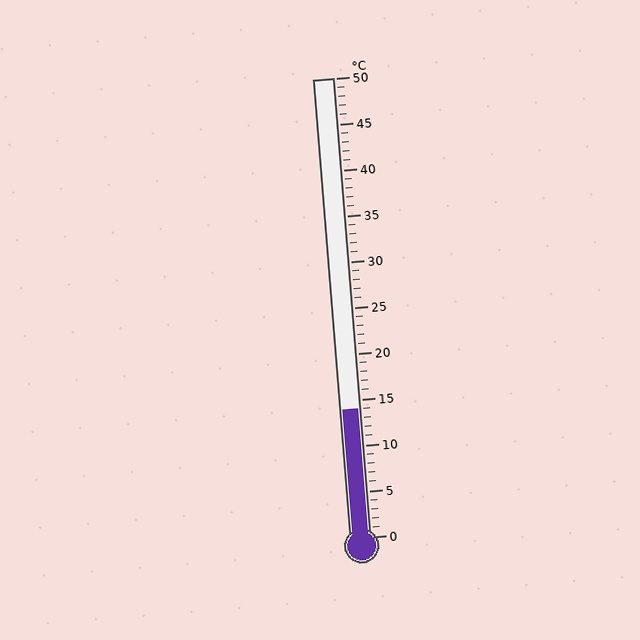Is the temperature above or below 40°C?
The temperature is below 40°C.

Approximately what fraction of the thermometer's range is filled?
The thermometer is filled to approximately 30% of its range.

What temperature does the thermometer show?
The thermometer shows approximately 14°C.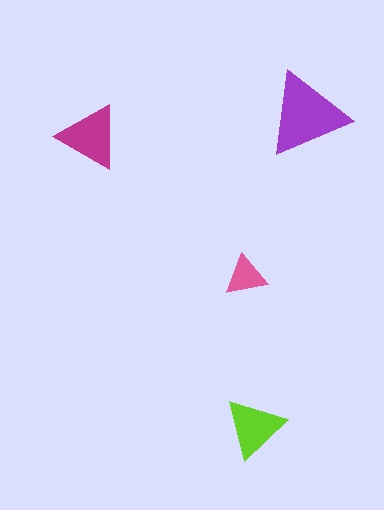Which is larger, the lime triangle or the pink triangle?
The lime one.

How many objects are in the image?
There are 4 objects in the image.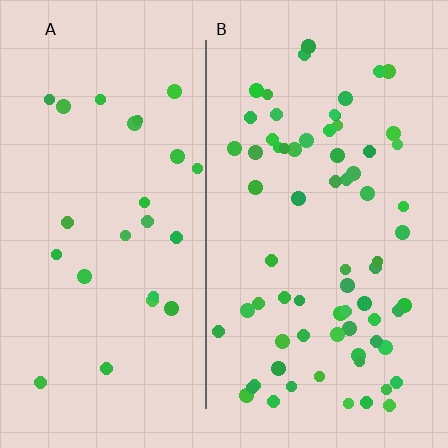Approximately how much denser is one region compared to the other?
Approximately 2.8× — region B over region A.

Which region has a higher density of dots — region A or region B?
B (the right).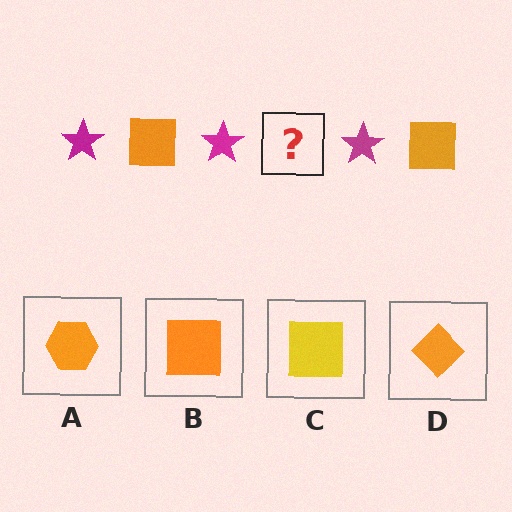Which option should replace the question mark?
Option B.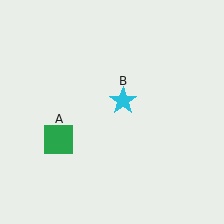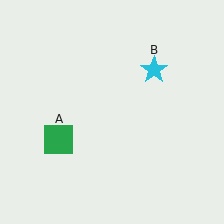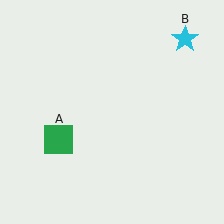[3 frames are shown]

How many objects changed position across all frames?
1 object changed position: cyan star (object B).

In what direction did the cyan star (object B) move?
The cyan star (object B) moved up and to the right.